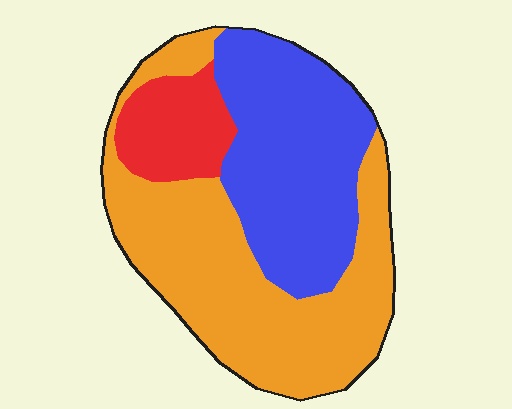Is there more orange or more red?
Orange.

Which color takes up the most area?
Orange, at roughly 50%.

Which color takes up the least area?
Red, at roughly 15%.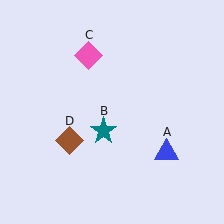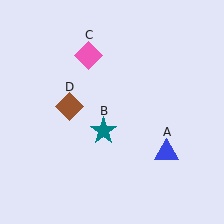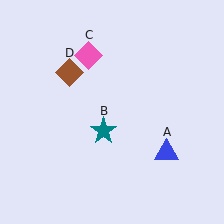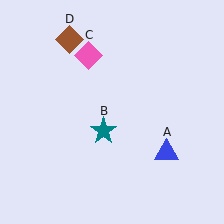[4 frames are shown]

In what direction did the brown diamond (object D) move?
The brown diamond (object D) moved up.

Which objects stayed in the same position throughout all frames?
Blue triangle (object A) and teal star (object B) and pink diamond (object C) remained stationary.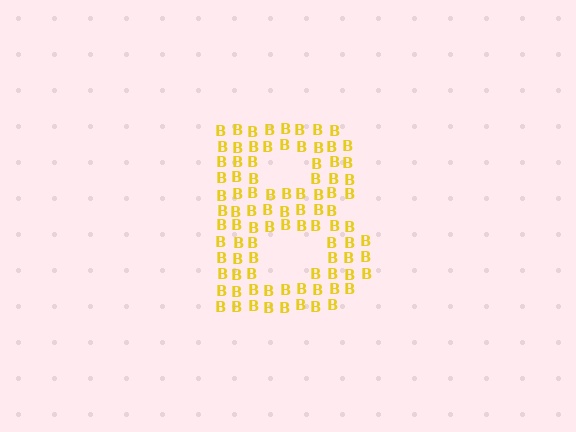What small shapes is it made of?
It is made of small letter B's.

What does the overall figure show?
The overall figure shows the letter B.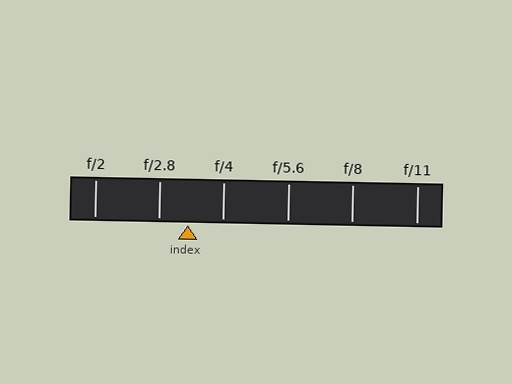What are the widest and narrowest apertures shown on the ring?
The widest aperture shown is f/2 and the narrowest is f/11.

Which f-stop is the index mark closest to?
The index mark is closest to f/2.8.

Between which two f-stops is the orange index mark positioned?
The index mark is between f/2.8 and f/4.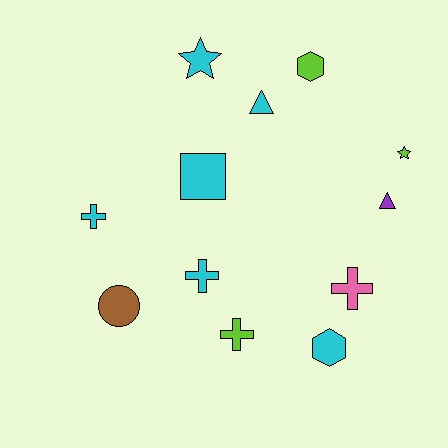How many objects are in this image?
There are 12 objects.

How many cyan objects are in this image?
There are 6 cyan objects.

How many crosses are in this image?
There are 4 crosses.